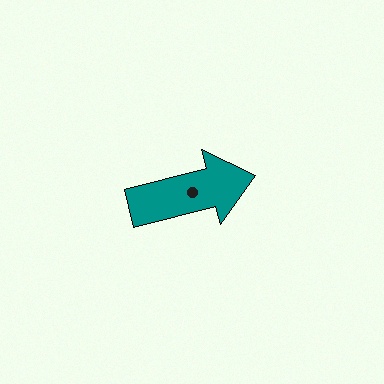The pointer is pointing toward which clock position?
Roughly 3 o'clock.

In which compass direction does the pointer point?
East.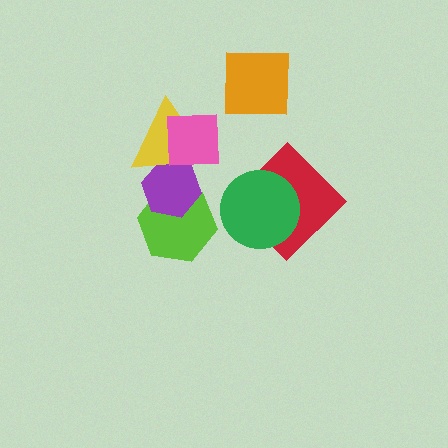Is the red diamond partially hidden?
Yes, it is partially covered by another shape.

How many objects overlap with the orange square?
0 objects overlap with the orange square.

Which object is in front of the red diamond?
The green circle is in front of the red diamond.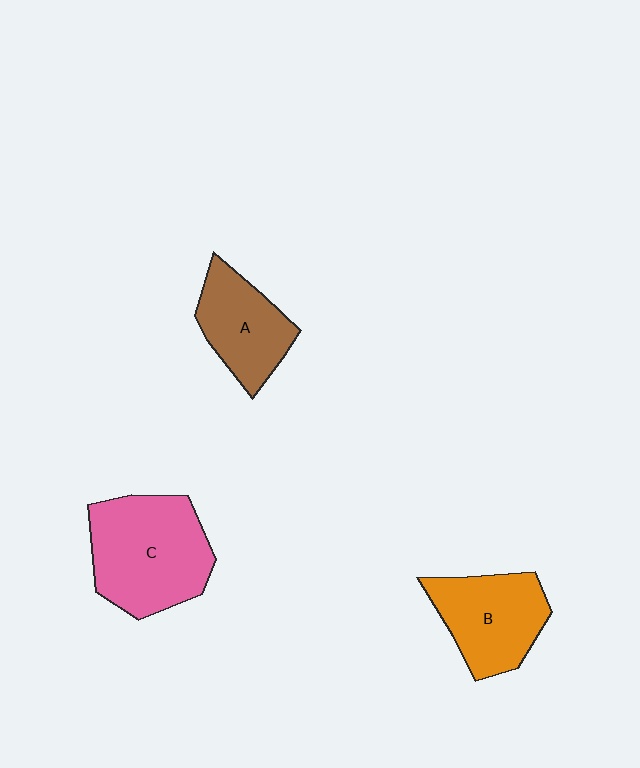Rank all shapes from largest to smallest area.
From largest to smallest: C (pink), B (orange), A (brown).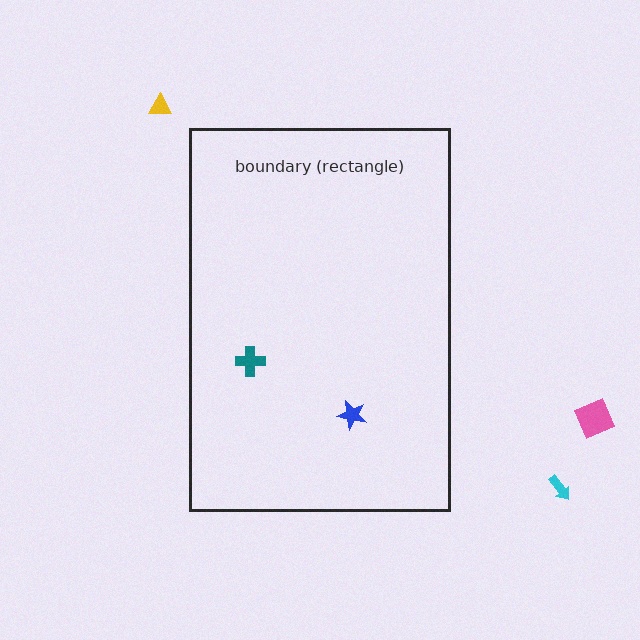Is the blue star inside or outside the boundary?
Inside.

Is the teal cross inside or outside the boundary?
Inside.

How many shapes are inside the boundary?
2 inside, 3 outside.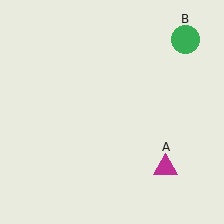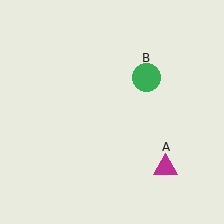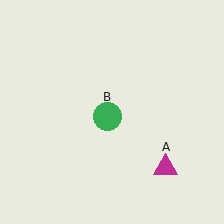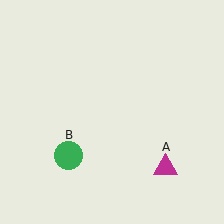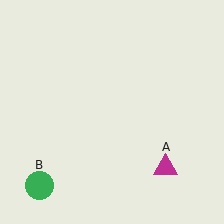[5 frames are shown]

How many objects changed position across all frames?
1 object changed position: green circle (object B).